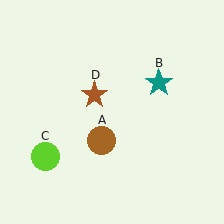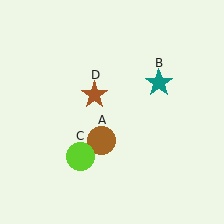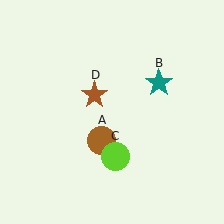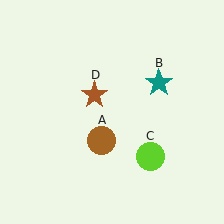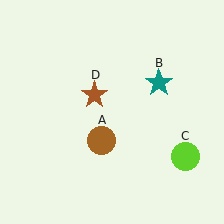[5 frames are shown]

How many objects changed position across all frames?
1 object changed position: lime circle (object C).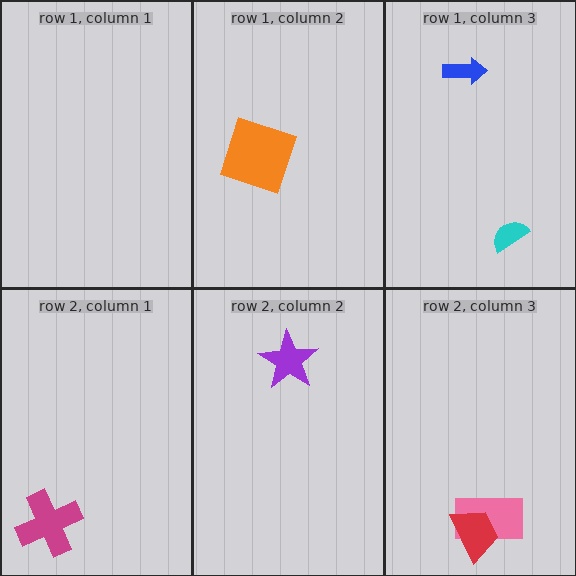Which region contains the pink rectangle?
The row 2, column 3 region.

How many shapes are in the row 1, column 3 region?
2.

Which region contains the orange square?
The row 1, column 2 region.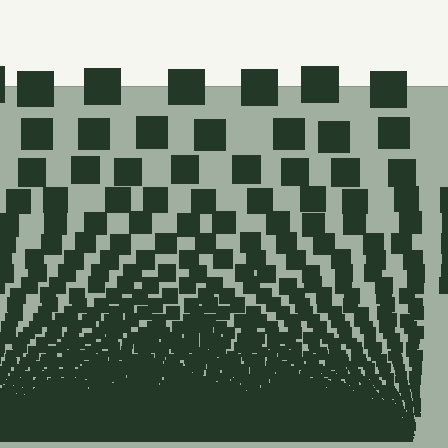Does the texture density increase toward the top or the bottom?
Density increases toward the bottom.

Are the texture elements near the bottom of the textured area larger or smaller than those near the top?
Smaller. The gradient is inverted — elements near the bottom are smaller and denser.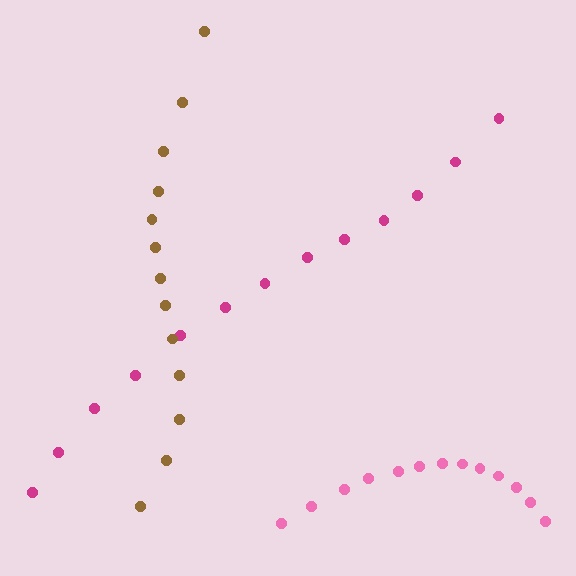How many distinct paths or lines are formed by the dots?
There are 3 distinct paths.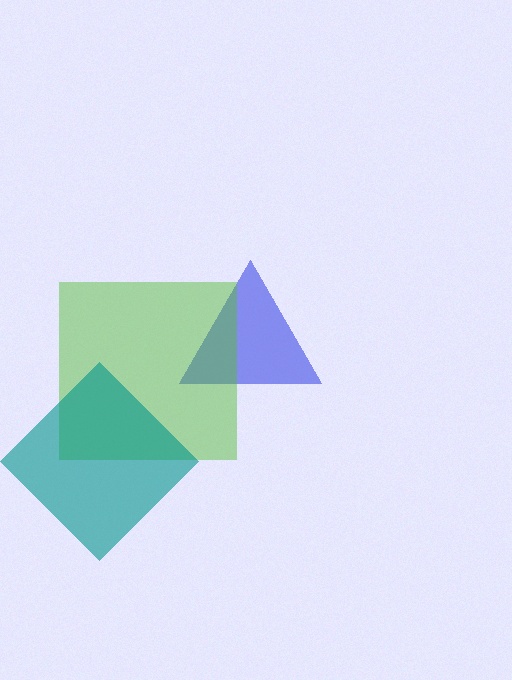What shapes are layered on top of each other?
The layered shapes are: a blue triangle, a lime square, a teal diamond.